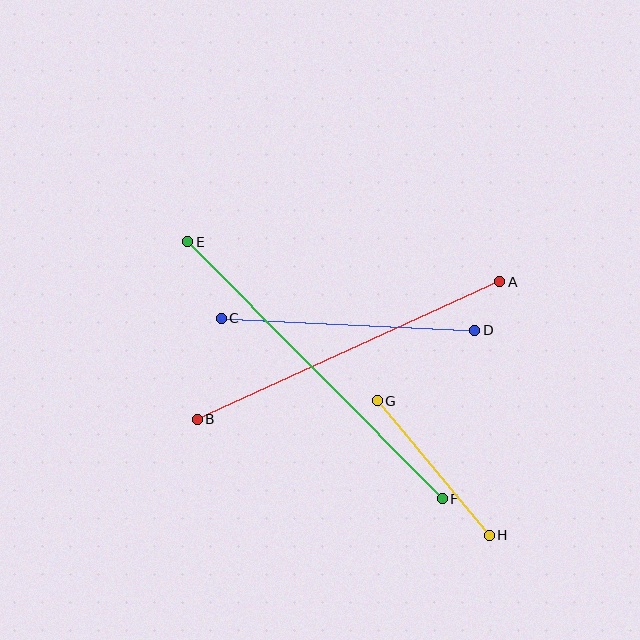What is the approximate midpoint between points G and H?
The midpoint is at approximately (433, 468) pixels.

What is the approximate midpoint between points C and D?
The midpoint is at approximately (348, 324) pixels.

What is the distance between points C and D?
The distance is approximately 254 pixels.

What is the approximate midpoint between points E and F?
The midpoint is at approximately (315, 370) pixels.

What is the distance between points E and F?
The distance is approximately 361 pixels.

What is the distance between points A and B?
The distance is approximately 333 pixels.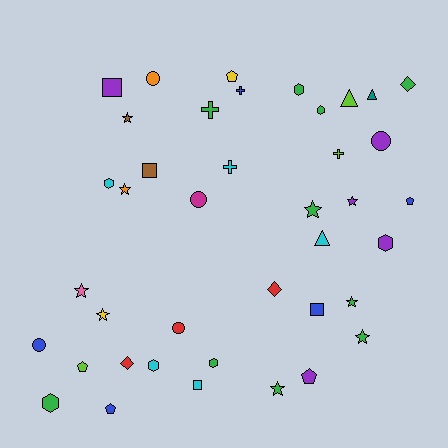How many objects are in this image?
There are 40 objects.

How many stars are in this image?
There are 9 stars.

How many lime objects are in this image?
There are 3 lime objects.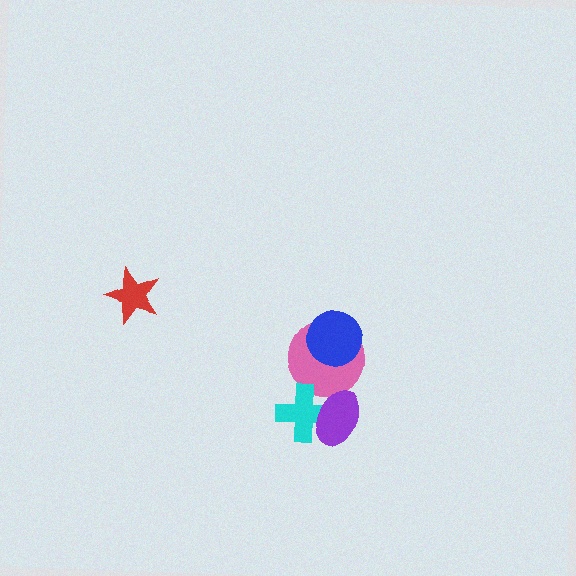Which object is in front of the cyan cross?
The purple ellipse is in front of the cyan cross.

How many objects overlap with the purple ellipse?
2 objects overlap with the purple ellipse.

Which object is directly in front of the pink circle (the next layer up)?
The cyan cross is directly in front of the pink circle.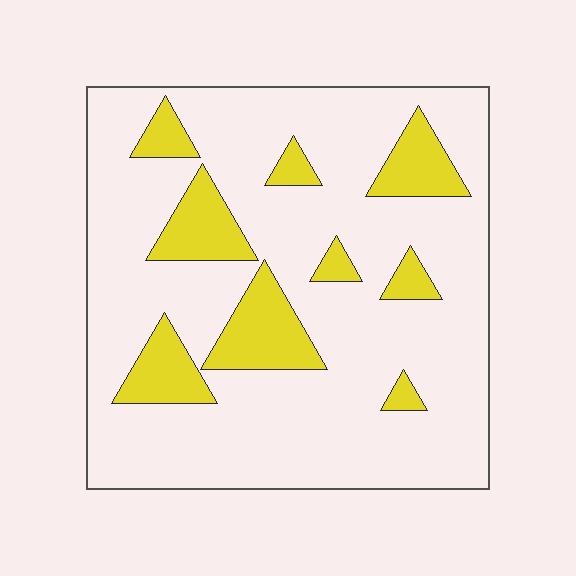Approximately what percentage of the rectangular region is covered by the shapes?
Approximately 20%.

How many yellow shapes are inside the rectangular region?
9.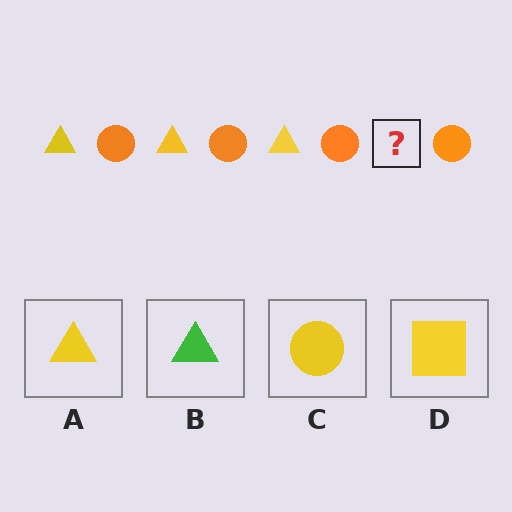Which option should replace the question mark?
Option A.